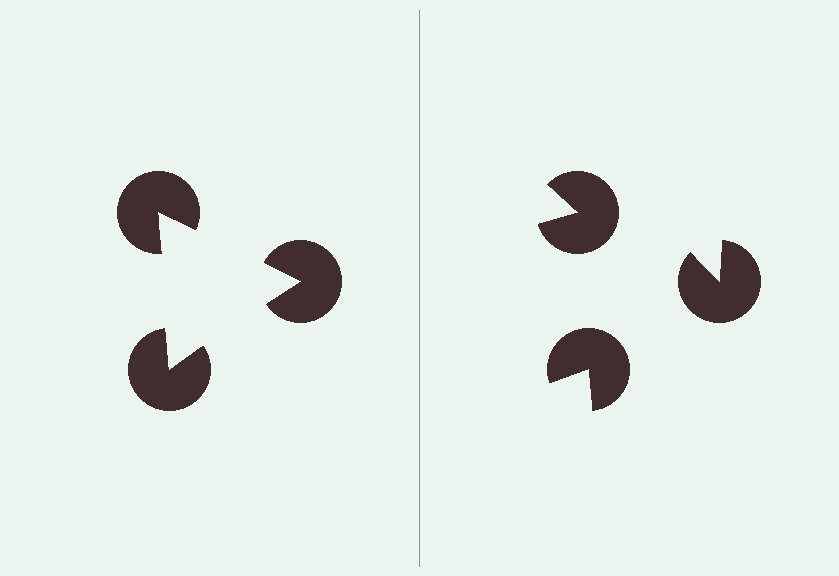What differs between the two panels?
The pac-man discs are positioned identically on both sides; only the wedge orientations differ. On the left they align to a triangle; on the right they are misaligned.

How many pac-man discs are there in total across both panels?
6 — 3 on each side.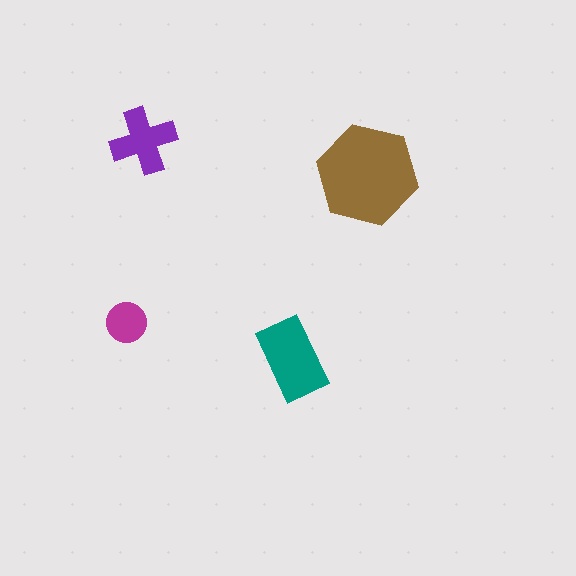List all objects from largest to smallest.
The brown hexagon, the teal rectangle, the purple cross, the magenta circle.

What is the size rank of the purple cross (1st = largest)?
3rd.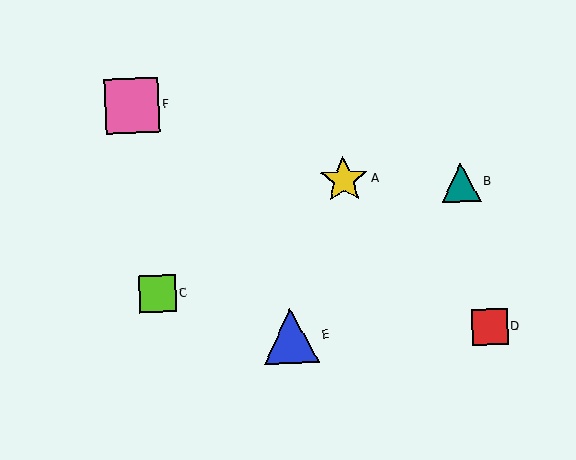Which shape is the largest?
The pink square (labeled F) is the largest.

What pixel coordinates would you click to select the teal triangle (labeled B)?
Click at (461, 182) to select the teal triangle B.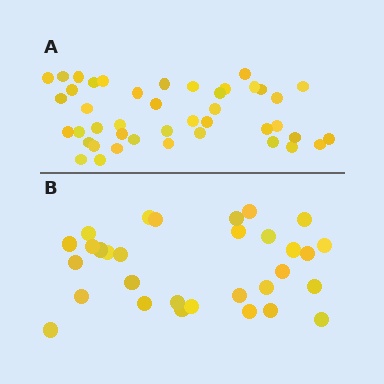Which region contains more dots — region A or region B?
Region A (the top region) has more dots.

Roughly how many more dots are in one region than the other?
Region A has roughly 12 or so more dots than region B.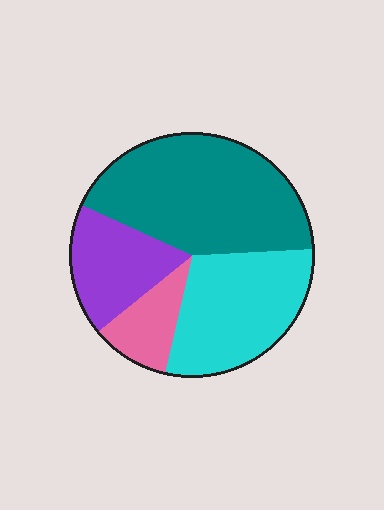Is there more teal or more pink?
Teal.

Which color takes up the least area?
Pink, at roughly 10%.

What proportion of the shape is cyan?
Cyan covers 29% of the shape.